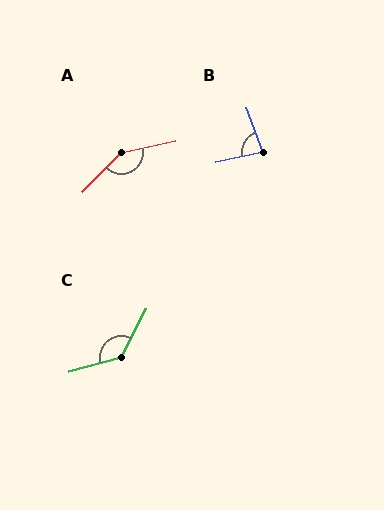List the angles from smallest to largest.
B (82°), C (131°), A (148°).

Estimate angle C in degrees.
Approximately 131 degrees.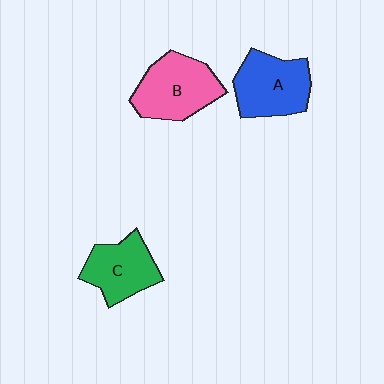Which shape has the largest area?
Shape B (pink).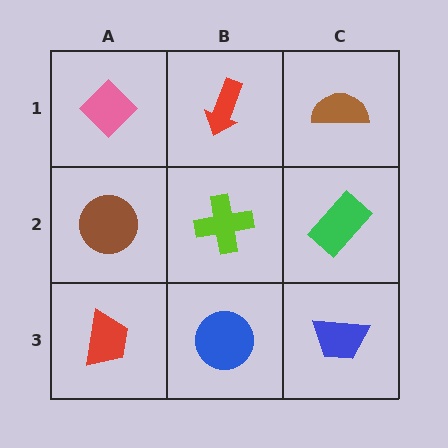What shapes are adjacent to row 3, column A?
A brown circle (row 2, column A), a blue circle (row 3, column B).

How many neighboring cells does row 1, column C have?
2.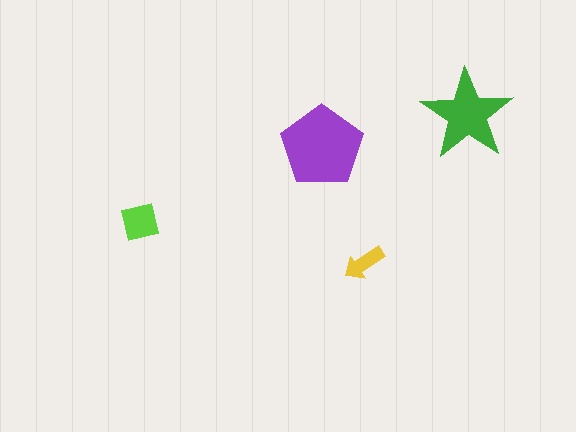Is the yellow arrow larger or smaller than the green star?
Smaller.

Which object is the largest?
The purple pentagon.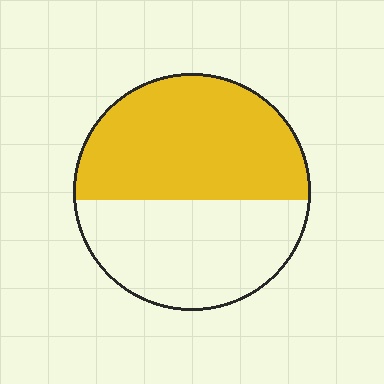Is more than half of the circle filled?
Yes.